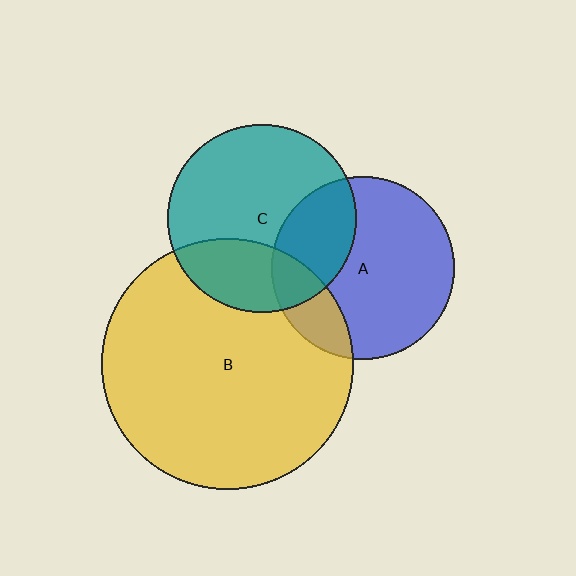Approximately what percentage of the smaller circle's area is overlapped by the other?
Approximately 30%.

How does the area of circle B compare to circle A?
Approximately 1.9 times.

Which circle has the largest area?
Circle B (yellow).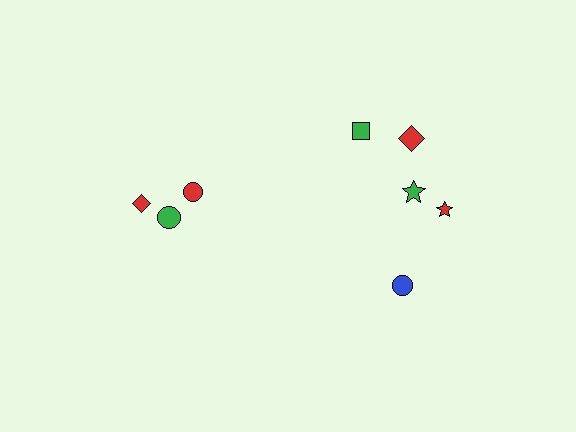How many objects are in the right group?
There are 5 objects.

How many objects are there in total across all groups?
There are 8 objects.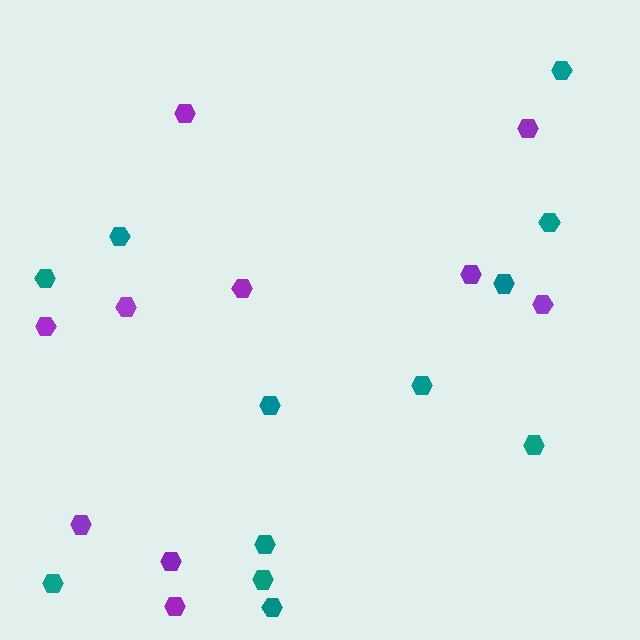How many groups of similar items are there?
There are 2 groups: one group of purple hexagons (10) and one group of teal hexagons (12).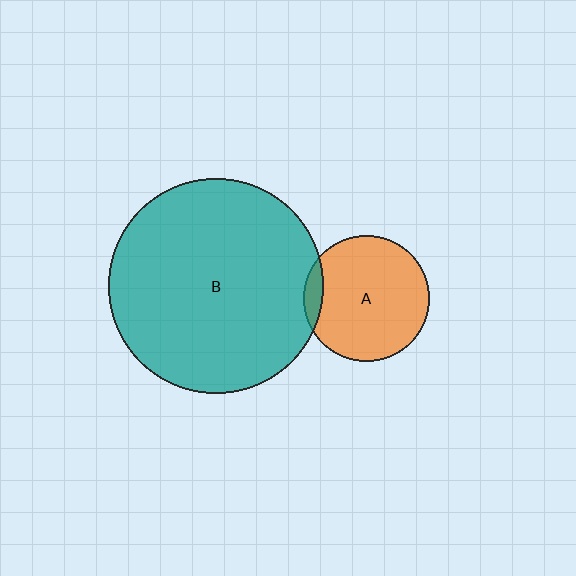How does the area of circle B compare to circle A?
Approximately 2.9 times.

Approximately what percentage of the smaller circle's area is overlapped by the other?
Approximately 10%.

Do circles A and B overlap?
Yes.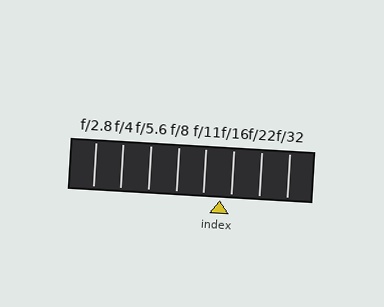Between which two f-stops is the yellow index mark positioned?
The index mark is between f/11 and f/16.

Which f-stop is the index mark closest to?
The index mark is closest to f/16.